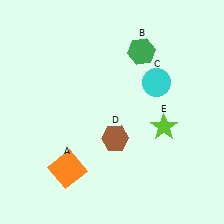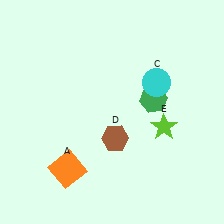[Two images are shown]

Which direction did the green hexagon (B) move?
The green hexagon (B) moved down.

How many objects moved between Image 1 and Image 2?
1 object moved between the two images.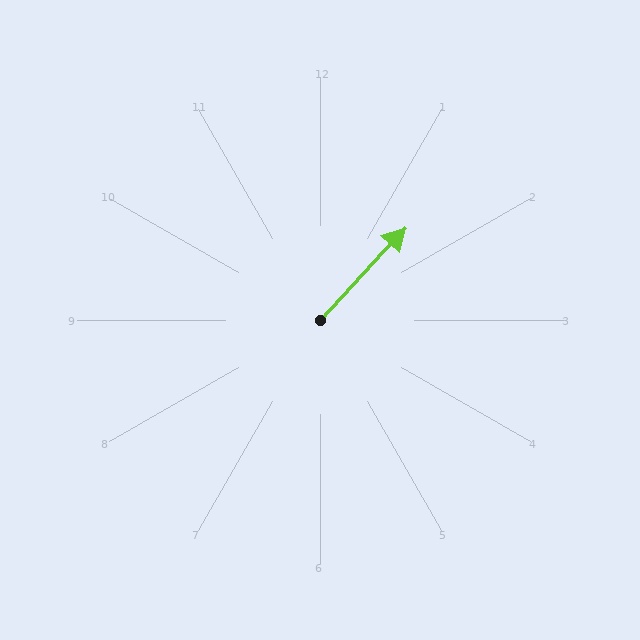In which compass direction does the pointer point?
Northeast.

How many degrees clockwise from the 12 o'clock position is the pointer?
Approximately 43 degrees.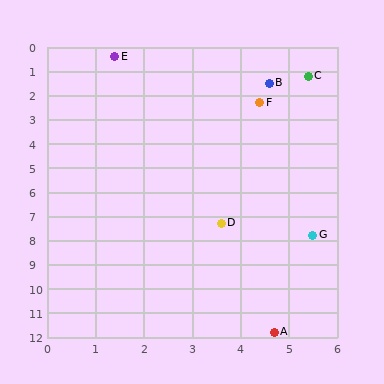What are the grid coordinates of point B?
Point B is at approximately (4.6, 1.5).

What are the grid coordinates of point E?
Point E is at approximately (1.4, 0.4).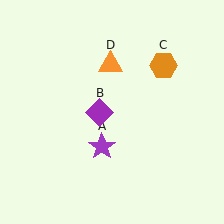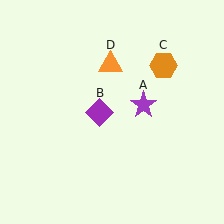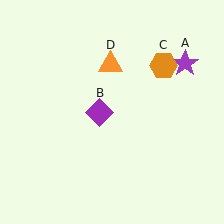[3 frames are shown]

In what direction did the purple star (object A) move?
The purple star (object A) moved up and to the right.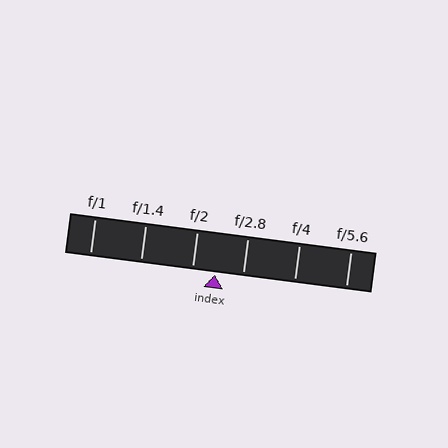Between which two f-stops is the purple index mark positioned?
The index mark is between f/2 and f/2.8.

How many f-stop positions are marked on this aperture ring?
There are 6 f-stop positions marked.